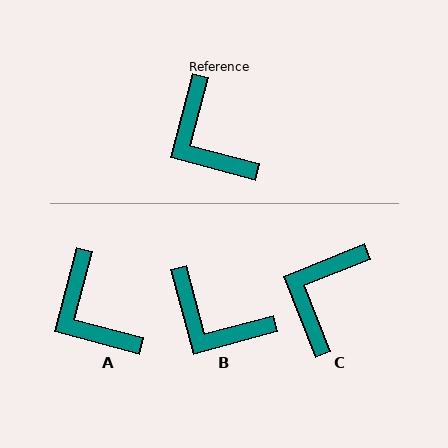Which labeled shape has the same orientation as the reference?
A.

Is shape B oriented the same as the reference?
No, it is off by about 30 degrees.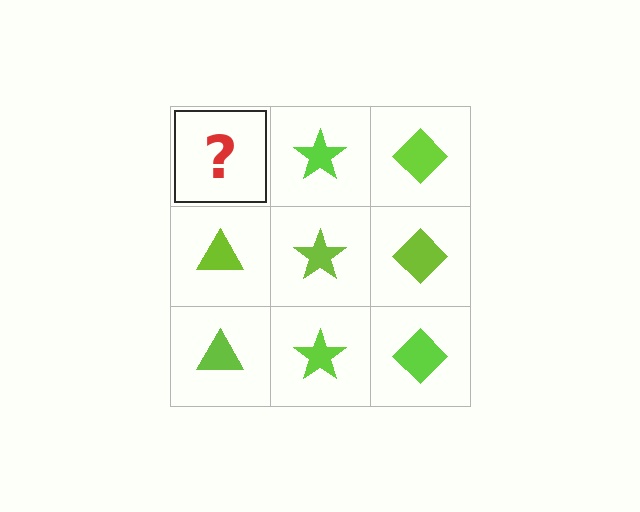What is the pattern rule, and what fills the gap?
The rule is that each column has a consistent shape. The gap should be filled with a lime triangle.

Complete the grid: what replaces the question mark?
The question mark should be replaced with a lime triangle.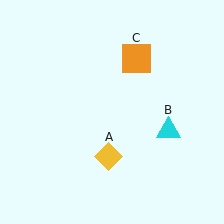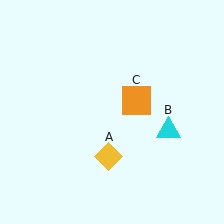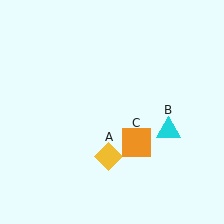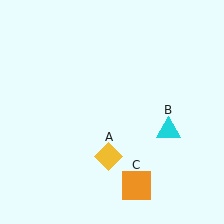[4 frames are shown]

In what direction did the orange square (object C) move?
The orange square (object C) moved down.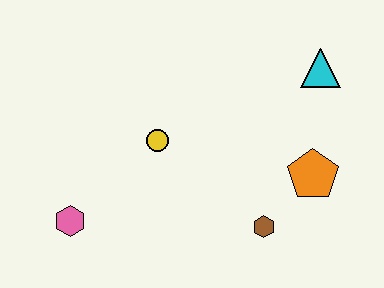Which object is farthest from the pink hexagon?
The cyan triangle is farthest from the pink hexagon.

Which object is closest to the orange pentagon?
The brown hexagon is closest to the orange pentagon.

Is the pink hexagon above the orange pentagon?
No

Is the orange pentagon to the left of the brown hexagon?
No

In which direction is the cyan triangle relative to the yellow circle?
The cyan triangle is to the right of the yellow circle.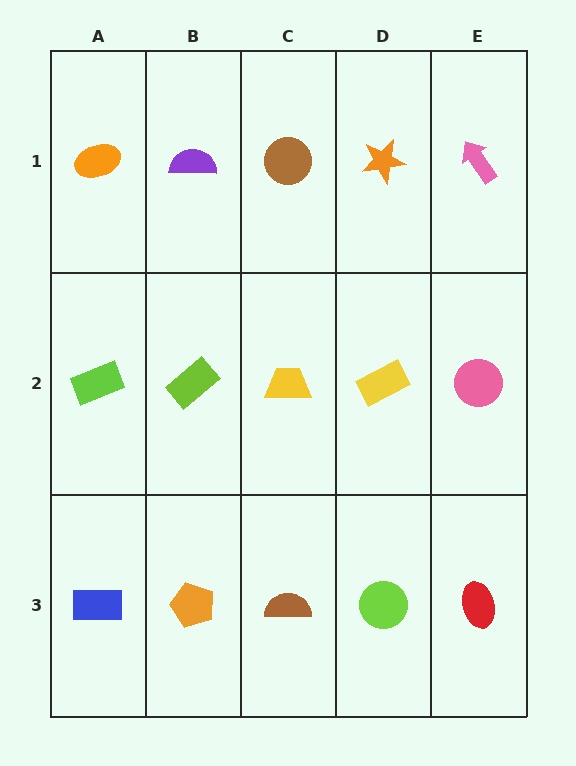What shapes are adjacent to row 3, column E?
A pink circle (row 2, column E), a lime circle (row 3, column D).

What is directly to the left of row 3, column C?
An orange pentagon.